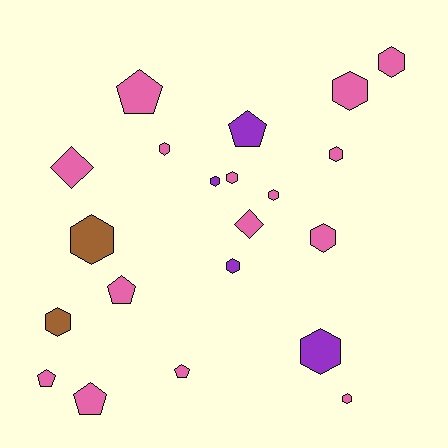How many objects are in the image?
There are 21 objects.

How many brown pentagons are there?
There are no brown pentagons.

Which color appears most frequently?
Pink, with 15 objects.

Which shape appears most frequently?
Hexagon, with 13 objects.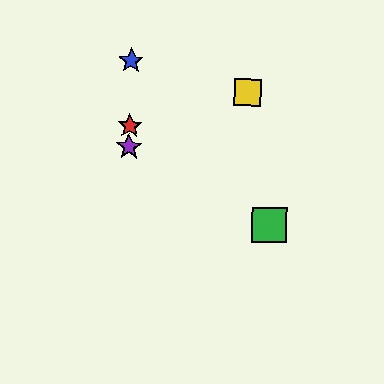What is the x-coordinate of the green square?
The green square is at x≈269.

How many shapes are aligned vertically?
3 shapes (the red star, the blue star, the purple star) are aligned vertically.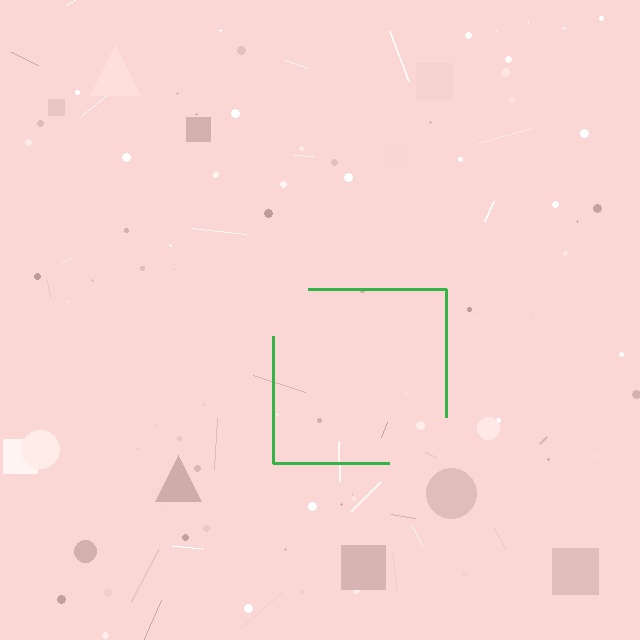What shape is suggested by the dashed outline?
The dashed outline suggests a square.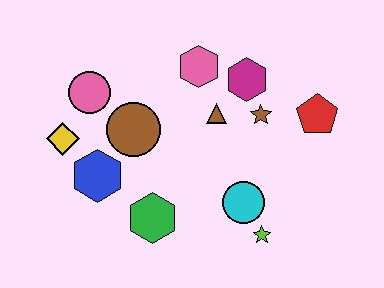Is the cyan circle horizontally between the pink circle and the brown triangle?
No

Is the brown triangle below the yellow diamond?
No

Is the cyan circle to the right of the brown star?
No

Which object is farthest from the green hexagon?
The red pentagon is farthest from the green hexagon.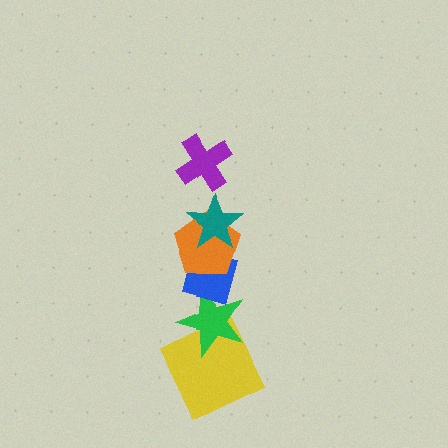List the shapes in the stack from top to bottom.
From top to bottom: the purple cross, the teal star, the orange pentagon, the blue square, the green star, the yellow square.